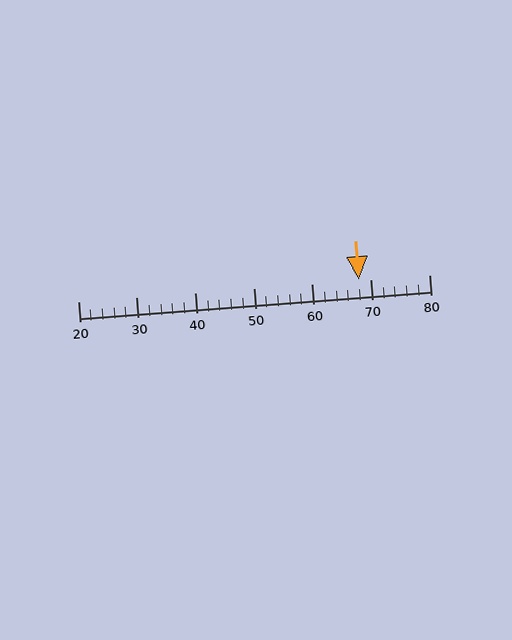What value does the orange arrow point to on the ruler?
The orange arrow points to approximately 68.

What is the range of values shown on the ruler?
The ruler shows values from 20 to 80.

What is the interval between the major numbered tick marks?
The major tick marks are spaced 10 units apart.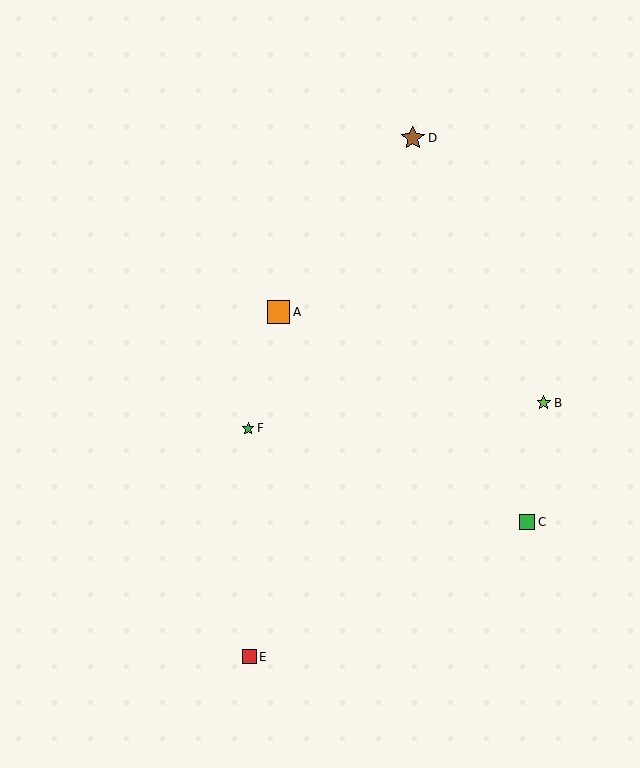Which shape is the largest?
The brown star (labeled D) is the largest.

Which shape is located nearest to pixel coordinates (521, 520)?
The green square (labeled C) at (527, 522) is nearest to that location.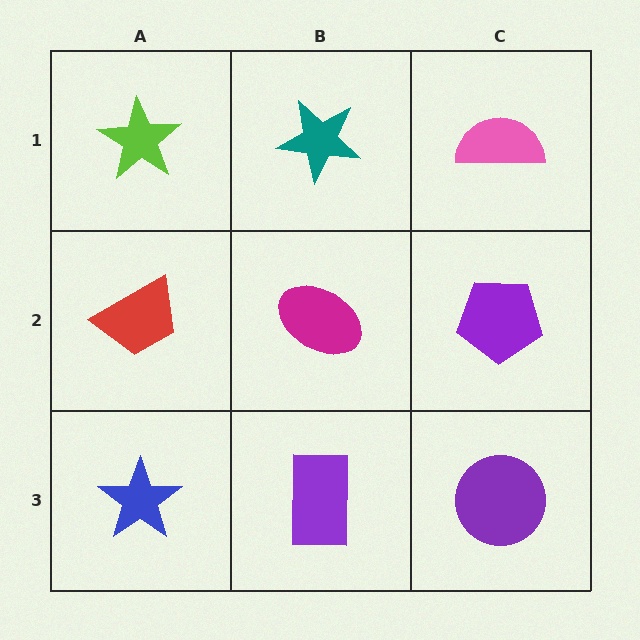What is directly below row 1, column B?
A magenta ellipse.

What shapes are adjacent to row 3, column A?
A red trapezoid (row 2, column A), a purple rectangle (row 3, column B).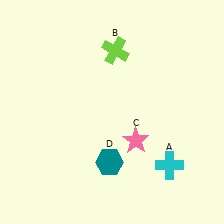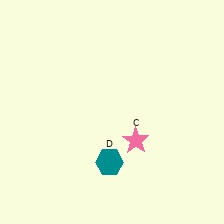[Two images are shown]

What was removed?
The cyan cross (A), the lime cross (B) were removed in Image 2.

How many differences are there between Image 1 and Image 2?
There are 2 differences between the two images.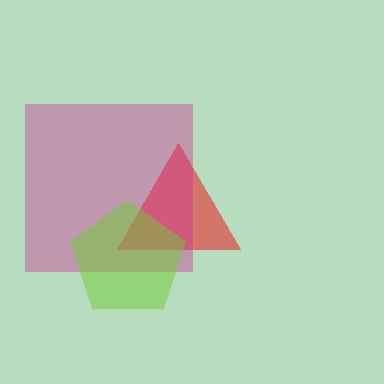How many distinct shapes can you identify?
There are 3 distinct shapes: a red triangle, a magenta square, a lime pentagon.